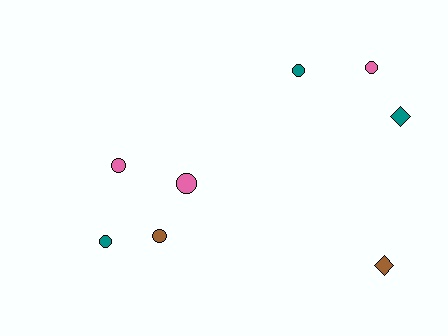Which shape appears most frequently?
Circle, with 6 objects.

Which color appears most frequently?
Pink, with 3 objects.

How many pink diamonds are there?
There are no pink diamonds.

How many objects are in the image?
There are 8 objects.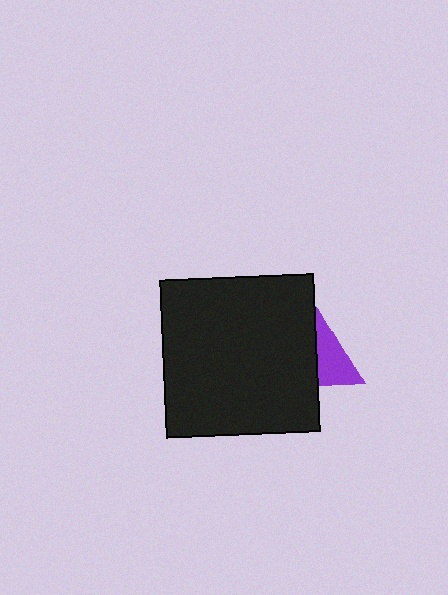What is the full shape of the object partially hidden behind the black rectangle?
The partially hidden object is a purple triangle.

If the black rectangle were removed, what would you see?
You would see the complete purple triangle.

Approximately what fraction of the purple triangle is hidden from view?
Roughly 55% of the purple triangle is hidden behind the black rectangle.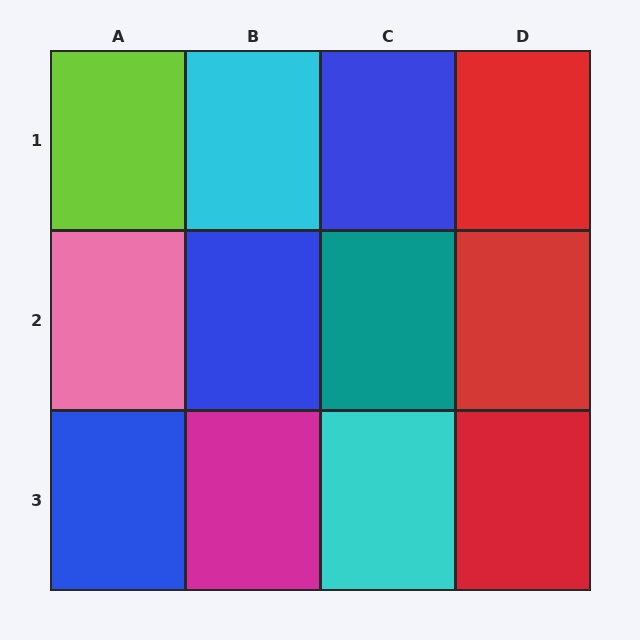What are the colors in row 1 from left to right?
Lime, cyan, blue, red.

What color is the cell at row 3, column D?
Red.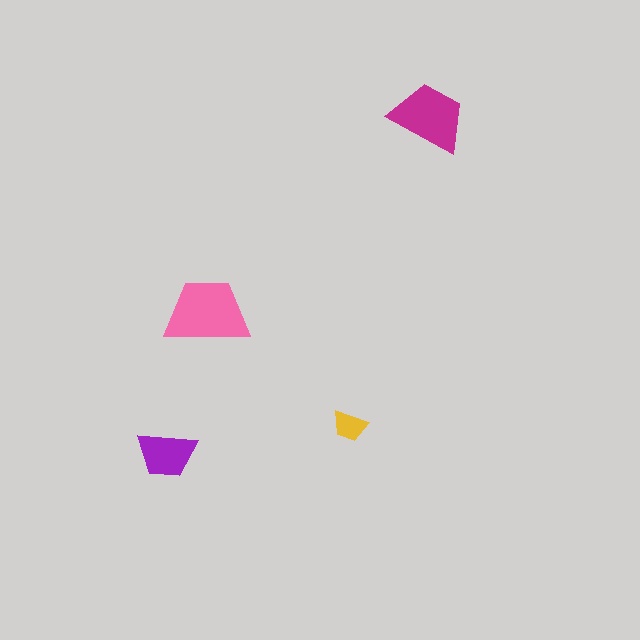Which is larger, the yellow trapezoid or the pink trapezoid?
The pink one.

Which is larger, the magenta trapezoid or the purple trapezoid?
The magenta one.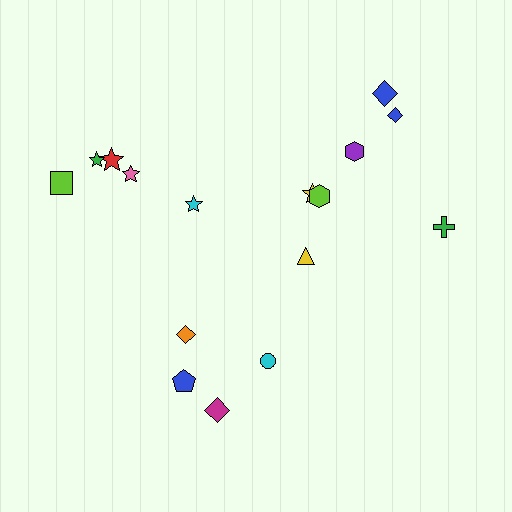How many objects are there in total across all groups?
There are 16 objects.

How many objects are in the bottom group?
There are 4 objects.